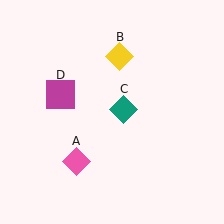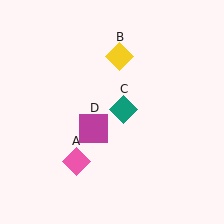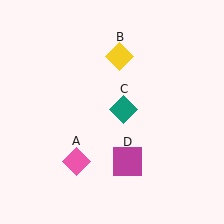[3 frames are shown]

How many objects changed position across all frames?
1 object changed position: magenta square (object D).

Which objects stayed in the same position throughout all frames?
Pink diamond (object A) and yellow diamond (object B) and teal diamond (object C) remained stationary.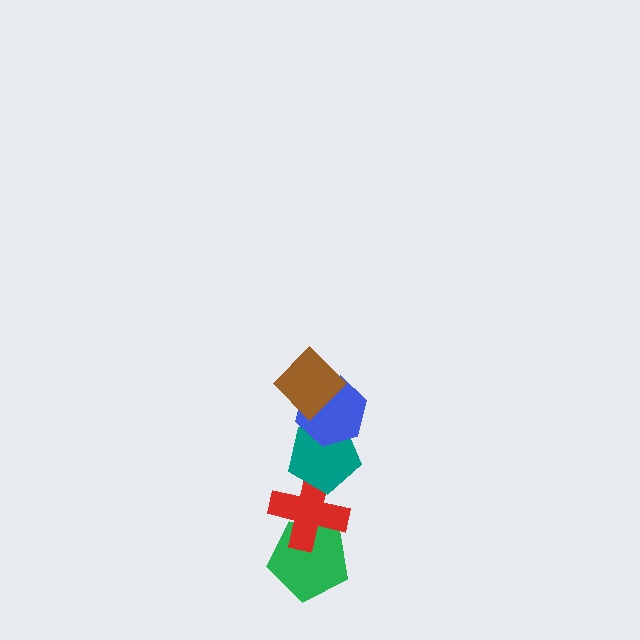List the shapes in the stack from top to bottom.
From top to bottom: the brown diamond, the blue hexagon, the teal pentagon, the red cross, the green pentagon.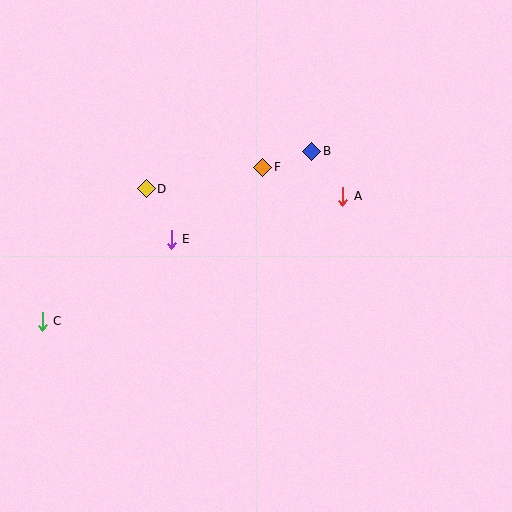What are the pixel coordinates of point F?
Point F is at (263, 167).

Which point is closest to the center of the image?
Point E at (171, 239) is closest to the center.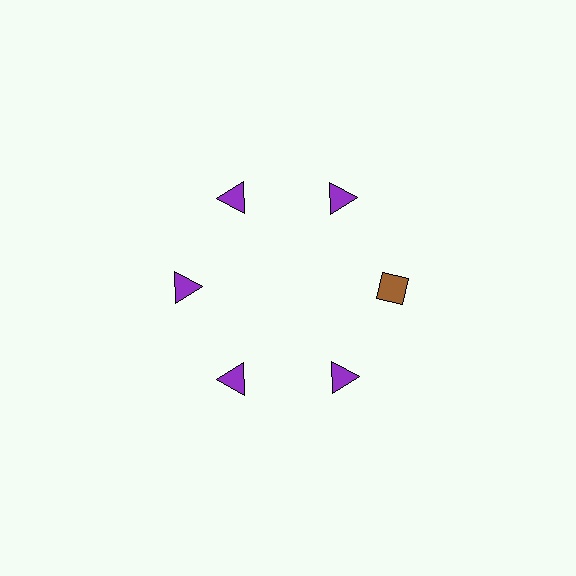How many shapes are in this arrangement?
There are 6 shapes arranged in a ring pattern.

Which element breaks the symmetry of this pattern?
The brown diamond at roughly the 3 o'clock position breaks the symmetry. All other shapes are purple triangles.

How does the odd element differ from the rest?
It differs in both color (brown instead of purple) and shape (diamond instead of triangle).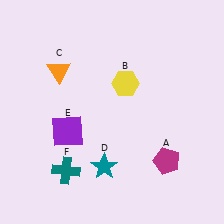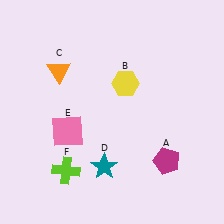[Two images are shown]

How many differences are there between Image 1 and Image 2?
There are 2 differences between the two images.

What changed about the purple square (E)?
In Image 1, E is purple. In Image 2, it changed to pink.